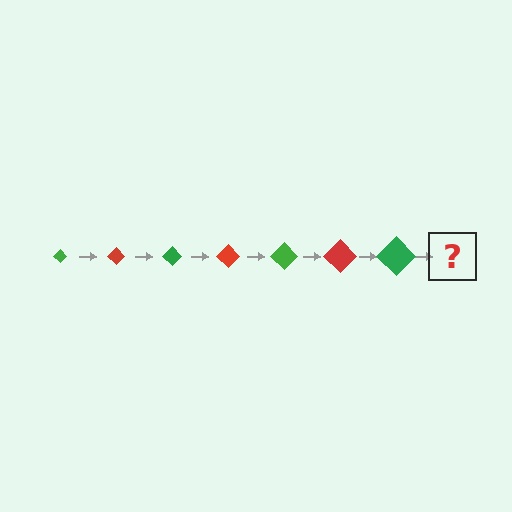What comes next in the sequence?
The next element should be a red diamond, larger than the previous one.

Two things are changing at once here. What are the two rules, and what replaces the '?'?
The two rules are that the diamond grows larger each step and the color cycles through green and red. The '?' should be a red diamond, larger than the previous one.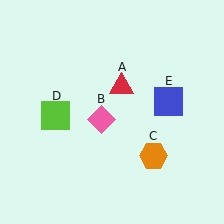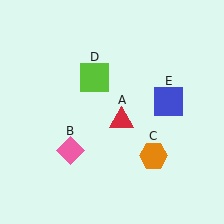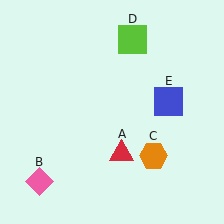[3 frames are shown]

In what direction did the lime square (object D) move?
The lime square (object D) moved up and to the right.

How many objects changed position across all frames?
3 objects changed position: red triangle (object A), pink diamond (object B), lime square (object D).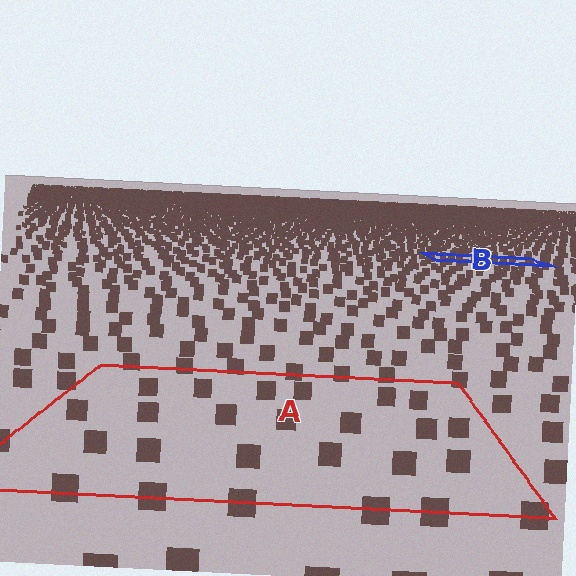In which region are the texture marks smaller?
The texture marks are smaller in region B, because it is farther away.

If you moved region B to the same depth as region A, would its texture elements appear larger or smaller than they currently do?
They would appear larger. At a closer depth, the same texture elements are projected at a bigger on-screen size.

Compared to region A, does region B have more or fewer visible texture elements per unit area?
Region B has more texture elements per unit area — they are packed more densely because it is farther away.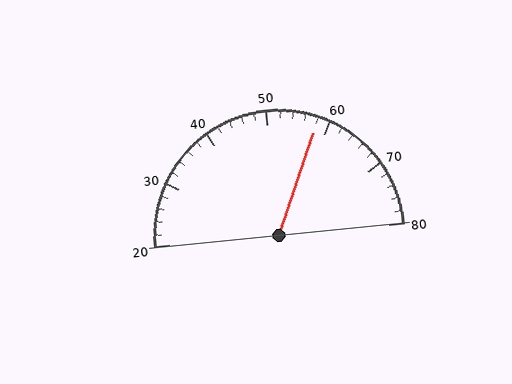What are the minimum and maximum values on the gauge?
The gauge ranges from 20 to 80.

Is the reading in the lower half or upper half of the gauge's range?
The reading is in the upper half of the range (20 to 80).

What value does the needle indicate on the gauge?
The needle indicates approximately 58.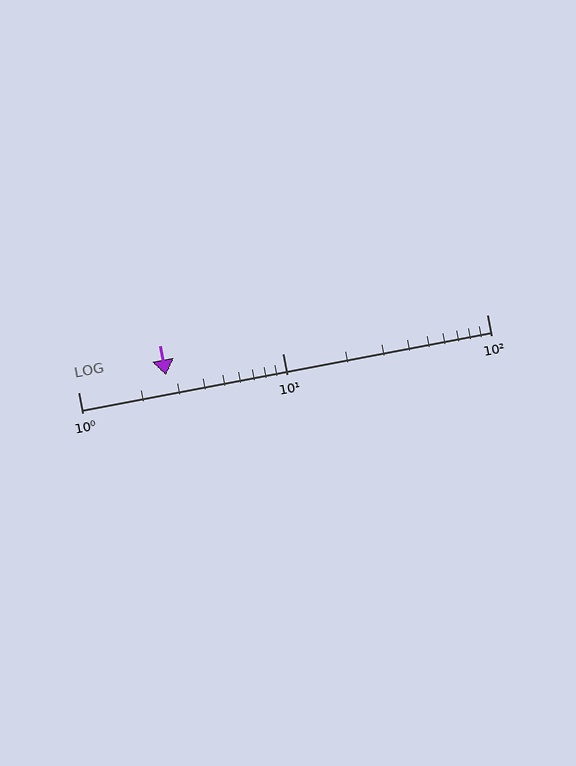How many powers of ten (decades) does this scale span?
The scale spans 2 decades, from 1 to 100.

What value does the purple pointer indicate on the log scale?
The pointer indicates approximately 2.7.